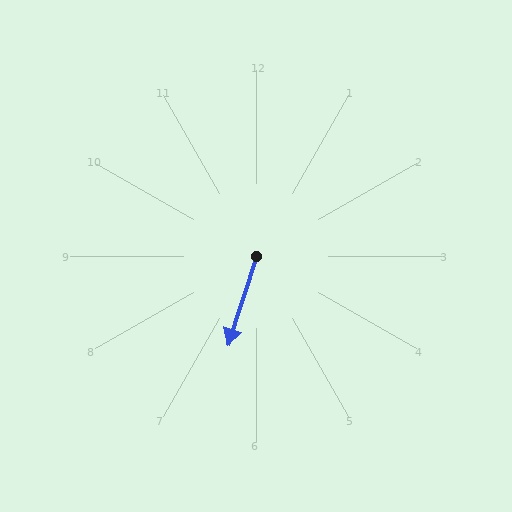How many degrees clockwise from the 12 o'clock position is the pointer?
Approximately 198 degrees.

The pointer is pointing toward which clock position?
Roughly 7 o'clock.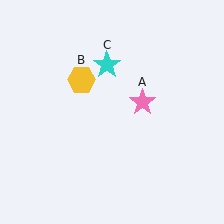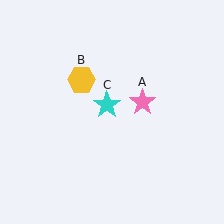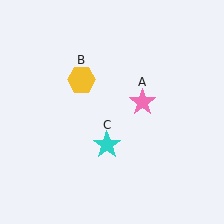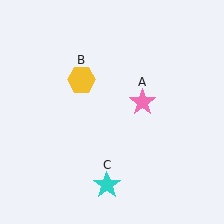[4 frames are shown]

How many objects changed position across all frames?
1 object changed position: cyan star (object C).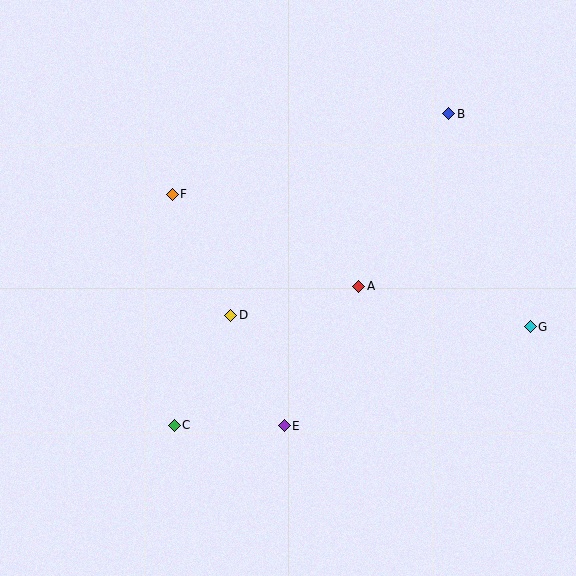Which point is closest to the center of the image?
Point D at (231, 315) is closest to the center.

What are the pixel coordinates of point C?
Point C is at (174, 425).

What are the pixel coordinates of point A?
Point A is at (359, 286).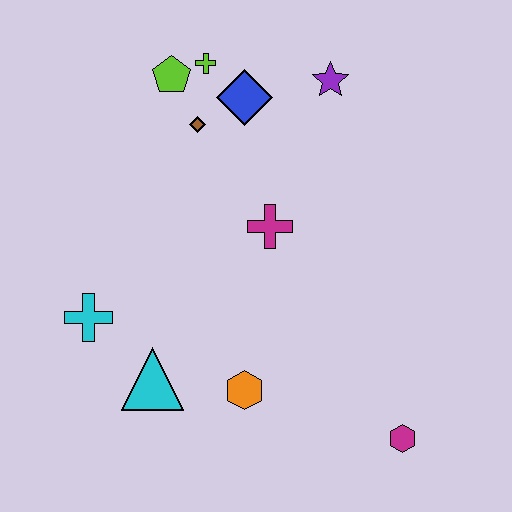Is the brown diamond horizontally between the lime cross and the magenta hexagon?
No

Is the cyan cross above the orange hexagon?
Yes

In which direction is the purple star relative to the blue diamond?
The purple star is to the right of the blue diamond.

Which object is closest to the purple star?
The blue diamond is closest to the purple star.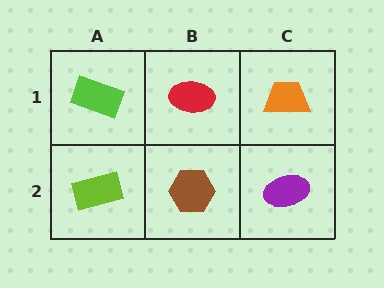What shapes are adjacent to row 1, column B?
A brown hexagon (row 2, column B), a lime rectangle (row 1, column A), an orange trapezoid (row 1, column C).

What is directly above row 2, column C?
An orange trapezoid.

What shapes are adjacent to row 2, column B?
A red ellipse (row 1, column B), a lime rectangle (row 2, column A), a purple ellipse (row 2, column C).